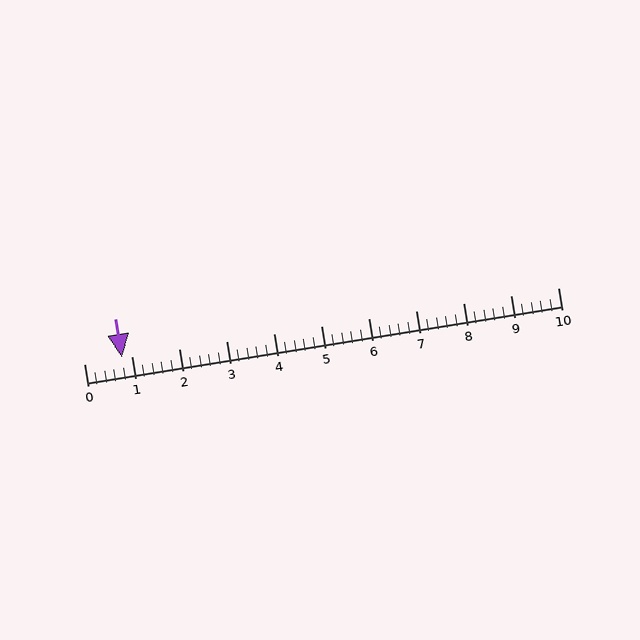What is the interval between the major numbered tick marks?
The major tick marks are spaced 1 units apart.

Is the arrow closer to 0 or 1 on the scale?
The arrow is closer to 1.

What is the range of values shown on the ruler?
The ruler shows values from 0 to 10.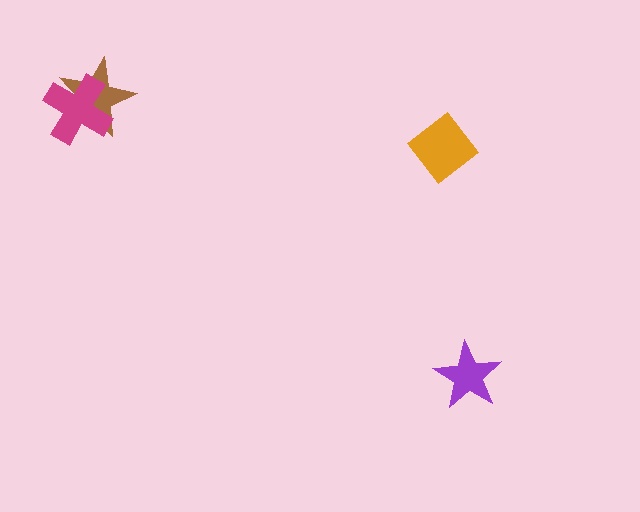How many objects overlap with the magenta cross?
1 object overlaps with the magenta cross.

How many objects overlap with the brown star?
1 object overlaps with the brown star.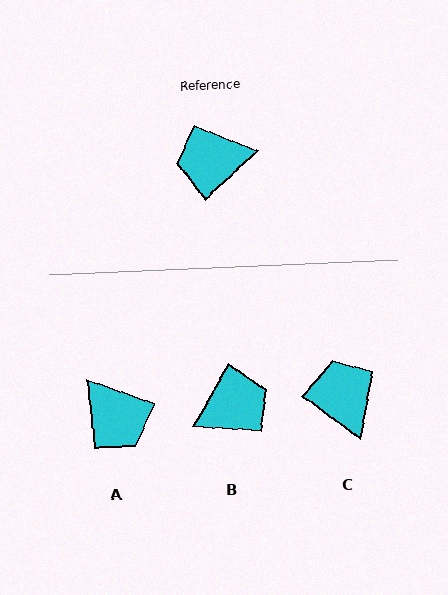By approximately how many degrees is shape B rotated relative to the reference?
Approximately 162 degrees clockwise.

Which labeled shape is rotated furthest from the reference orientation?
B, about 162 degrees away.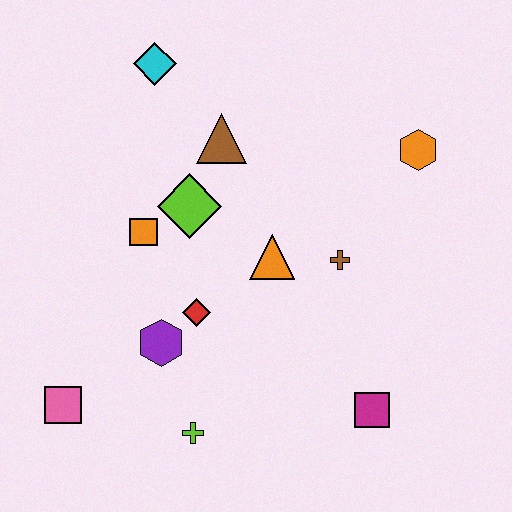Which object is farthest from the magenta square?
The cyan diamond is farthest from the magenta square.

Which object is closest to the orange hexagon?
The brown cross is closest to the orange hexagon.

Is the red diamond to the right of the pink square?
Yes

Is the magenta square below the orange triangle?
Yes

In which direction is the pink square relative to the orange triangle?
The pink square is to the left of the orange triangle.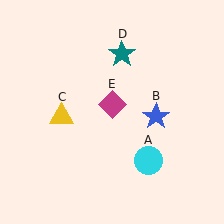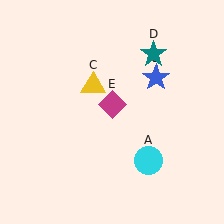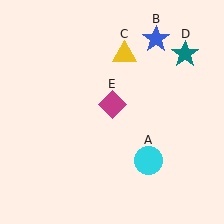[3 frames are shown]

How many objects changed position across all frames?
3 objects changed position: blue star (object B), yellow triangle (object C), teal star (object D).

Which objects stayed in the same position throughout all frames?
Cyan circle (object A) and magenta diamond (object E) remained stationary.